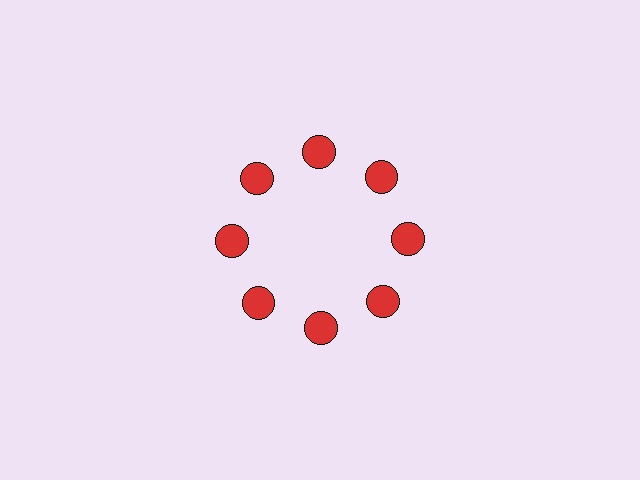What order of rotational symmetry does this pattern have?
This pattern has 8-fold rotational symmetry.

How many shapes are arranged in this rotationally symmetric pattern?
There are 8 shapes, arranged in 8 groups of 1.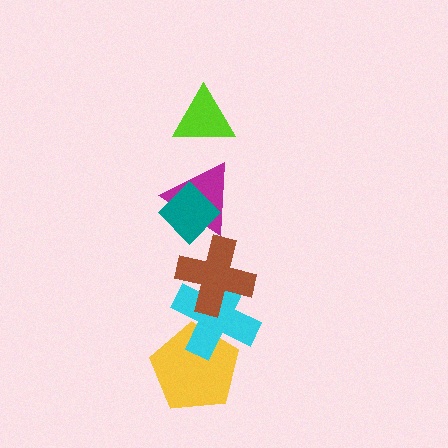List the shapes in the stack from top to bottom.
From top to bottom: the lime triangle, the teal diamond, the magenta triangle, the brown cross, the cyan cross, the yellow pentagon.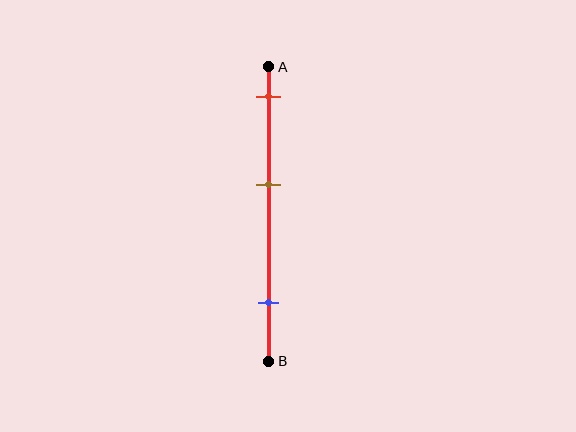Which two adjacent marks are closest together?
The red and brown marks are the closest adjacent pair.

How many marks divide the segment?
There are 3 marks dividing the segment.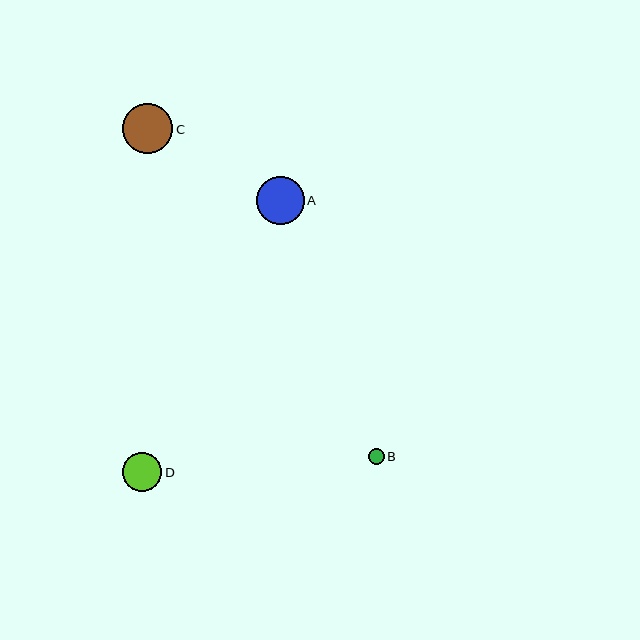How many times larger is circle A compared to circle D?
Circle A is approximately 1.2 times the size of circle D.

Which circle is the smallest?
Circle B is the smallest with a size of approximately 16 pixels.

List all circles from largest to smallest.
From largest to smallest: C, A, D, B.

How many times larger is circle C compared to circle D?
Circle C is approximately 1.3 times the size of circle D.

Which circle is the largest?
Circle C is the largest with a size of approximately 50 pixels.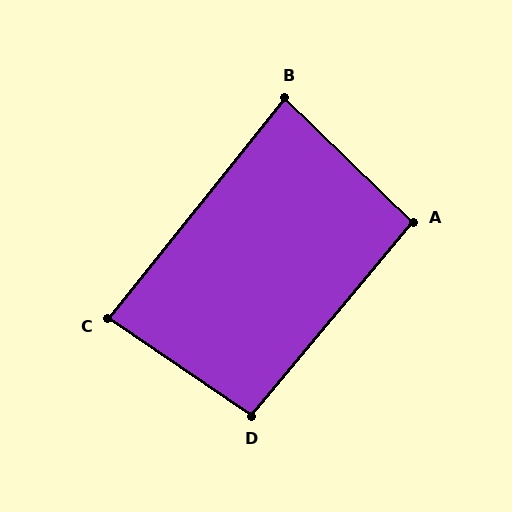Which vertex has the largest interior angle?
D, at approximately 95 degrees.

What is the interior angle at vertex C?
Approximately 86 degrees (approximately right).